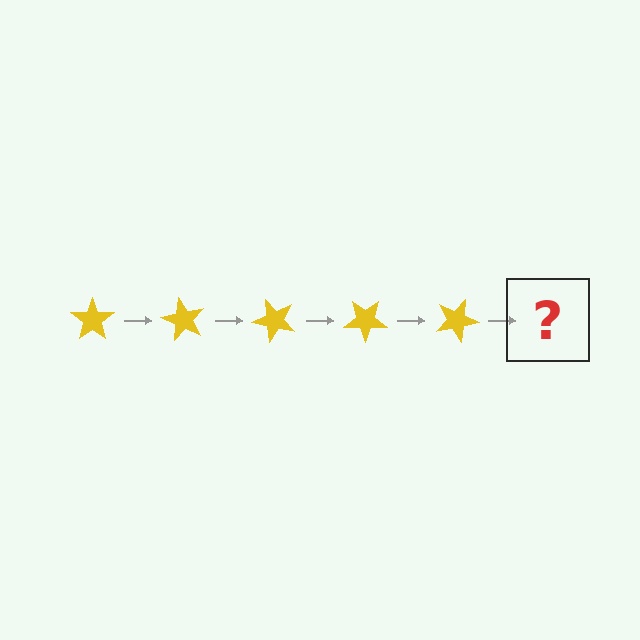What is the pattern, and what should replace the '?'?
The pattern is that the star rotates 60 degrees each step. The '?' should be a yellow star rotated 300 degrees.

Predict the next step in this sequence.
The next step is a yellow star rotated 300 degrees.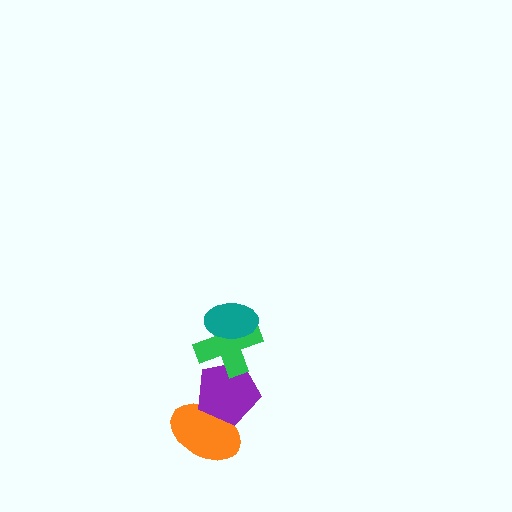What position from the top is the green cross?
The green cross is 2nd from the top.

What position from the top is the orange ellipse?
The orange ellipse is 4th from the top.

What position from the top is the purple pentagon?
The purple pentagon is 3rd from the top.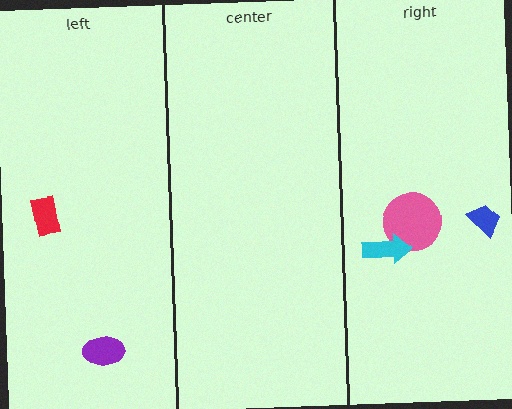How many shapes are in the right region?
3.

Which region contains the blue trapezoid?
The right region.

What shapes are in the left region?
The red rectangle, the purple ellipse.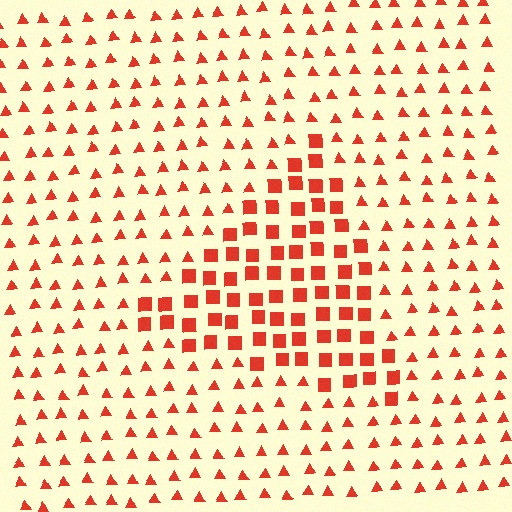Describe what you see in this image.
The image is filled with small red elements arranged in a uniform grid. A triangle-shaped region contains squares, while the surrounding area contains triangles. The boundary is defined purely by the change in element shape.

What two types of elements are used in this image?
The image uses squares inside the triangle region and triangles outside it.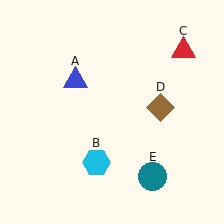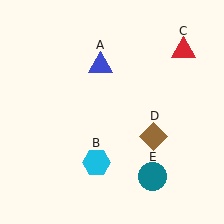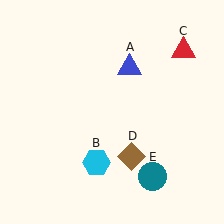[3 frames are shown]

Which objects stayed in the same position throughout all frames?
Cyan hexagon (object B) and red triangle (object C) and teal circle (object E) remained stationary.